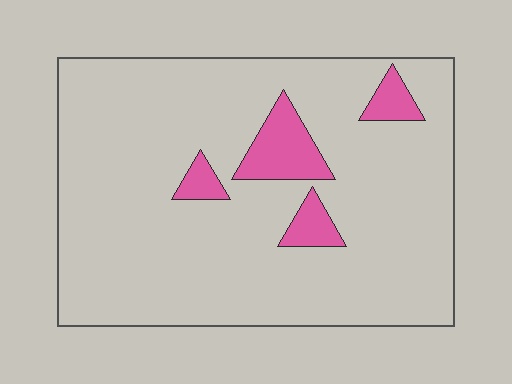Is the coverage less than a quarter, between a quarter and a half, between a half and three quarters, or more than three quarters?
Less than a quarter.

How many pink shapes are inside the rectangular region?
4.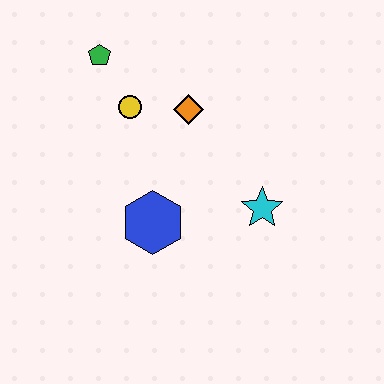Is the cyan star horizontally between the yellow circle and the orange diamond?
No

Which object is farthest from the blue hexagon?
The green pentagon is farthest from the blue hexagon.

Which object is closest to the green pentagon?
The yellow circle is closest to the green pentagon.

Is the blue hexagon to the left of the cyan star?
Yes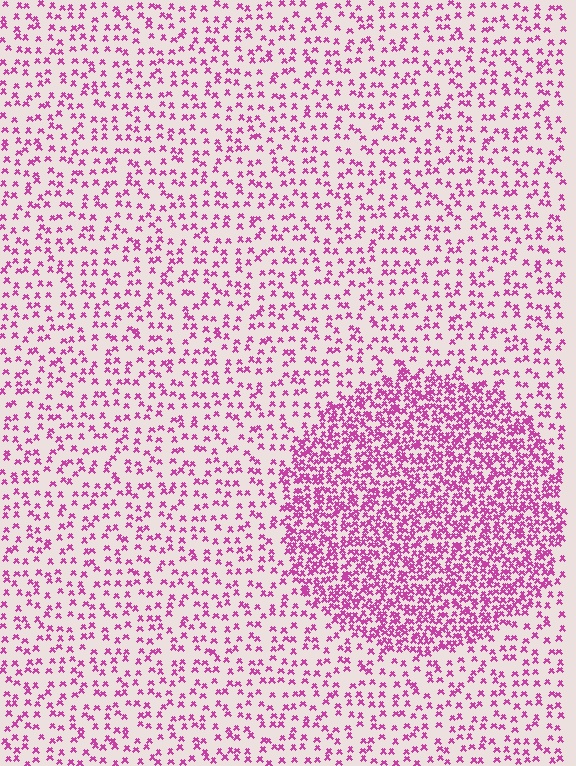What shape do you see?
I see a circle.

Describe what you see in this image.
The image contains small magenta elements arranged at two different densities. A circle-shaped region is visible where the elements are more densely packed than the surrounding area.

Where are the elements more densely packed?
The elements are more densely packed inside the circle boundary.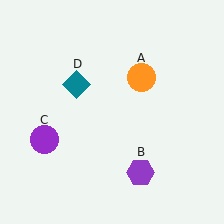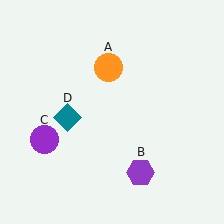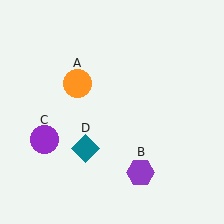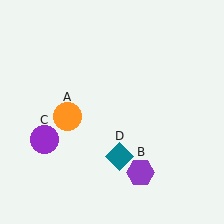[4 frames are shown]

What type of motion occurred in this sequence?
The orange circle (object A), teal diamond (object D) rotated counterclockwise around the center of the scene.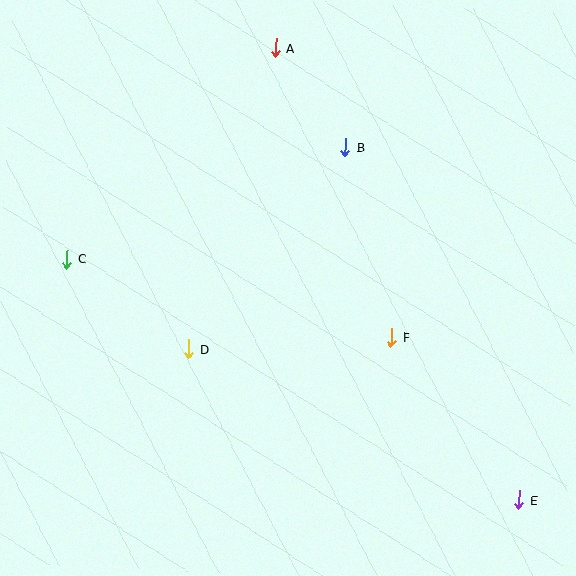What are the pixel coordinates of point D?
Point D is at (189, 349).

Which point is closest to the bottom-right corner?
Point E is closest to the bottom-right corner.